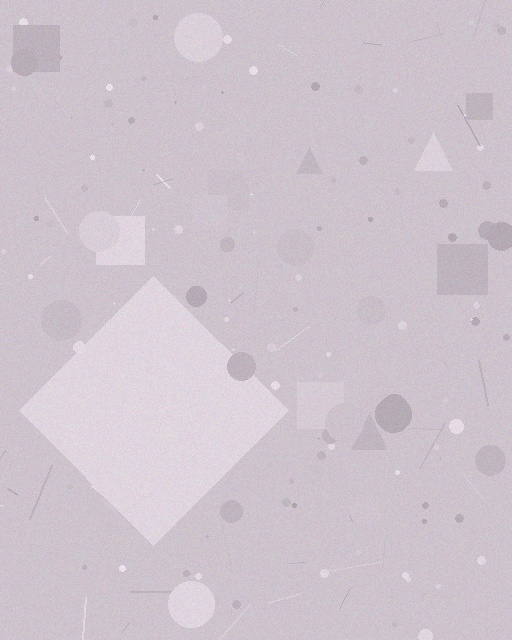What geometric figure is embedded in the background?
A diamond is embedded in the background.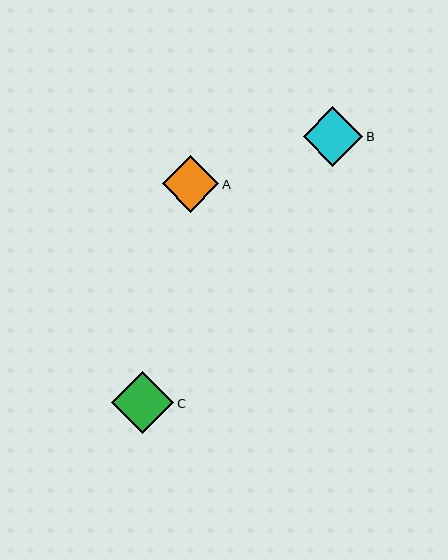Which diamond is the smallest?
Diamond A is the smallest with a size of approximately 56 pixels.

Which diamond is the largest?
Diamond C is the largest with a size of approximately 62 pixels.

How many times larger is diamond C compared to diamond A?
Diamond C is approximately 1.1 times the size of diamond A.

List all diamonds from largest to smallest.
From largest to smallest: C, B, A.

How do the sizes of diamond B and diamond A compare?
Diamond B and diamond A are approximately the same size.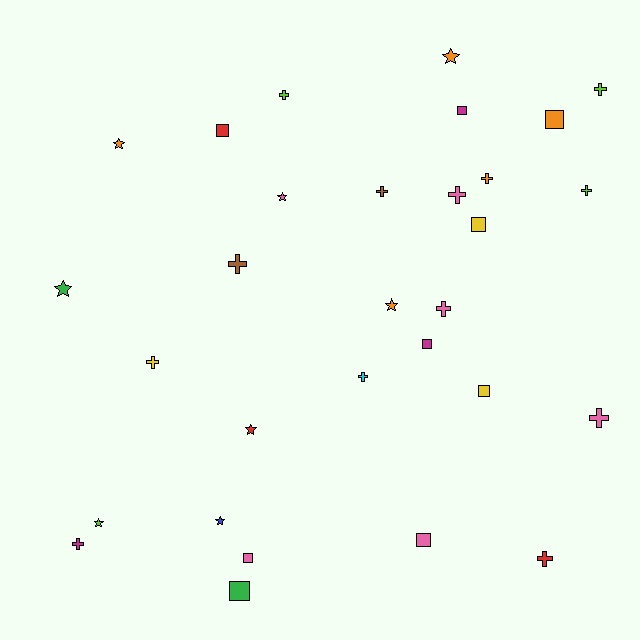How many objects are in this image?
There are 30 objects.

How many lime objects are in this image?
There are 4 lime objects.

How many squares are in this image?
There are 9 squares.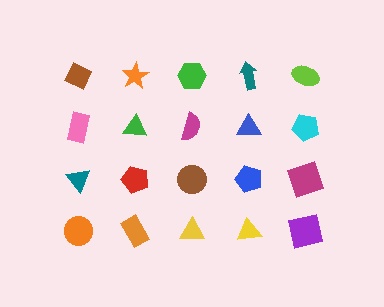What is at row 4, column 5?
A purple square.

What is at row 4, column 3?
A yellow triangle.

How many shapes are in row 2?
5 shapes.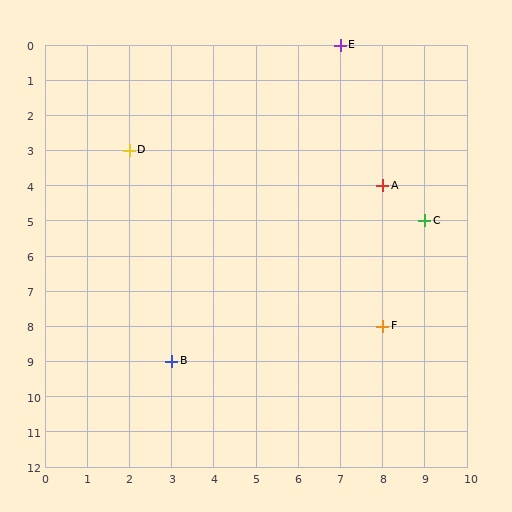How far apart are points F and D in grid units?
Points F and D are 6 columns and 5 rows apart (about 7.8 grid units diagonally).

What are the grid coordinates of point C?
Point C is at grid coordinates (9, 5).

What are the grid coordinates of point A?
Point A is at grid coordinates (8, 4).